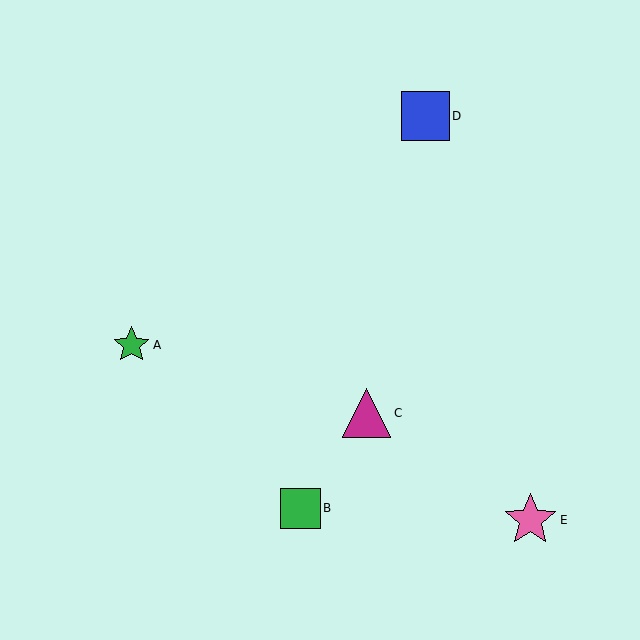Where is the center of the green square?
The center of the green square is at (300, 508).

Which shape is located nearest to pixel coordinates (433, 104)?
The blue square (labeled D) at (425, 116) is nearest to that location.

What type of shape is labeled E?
Shape E is a pink star.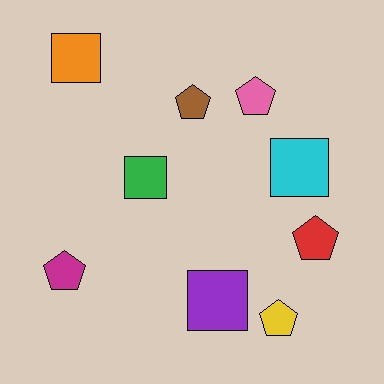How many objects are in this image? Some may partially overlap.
There are 9 objects.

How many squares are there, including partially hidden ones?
There are 4 squares.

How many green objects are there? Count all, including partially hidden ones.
There is 1 green object.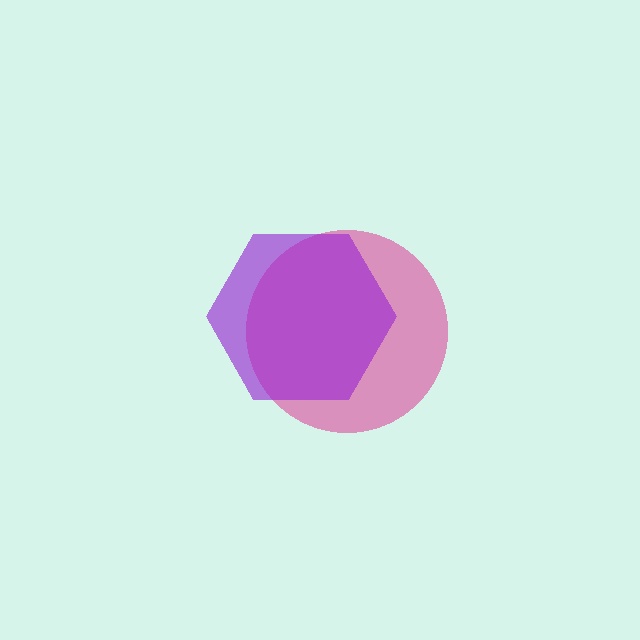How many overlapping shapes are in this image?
There are 2 overlapping shapes in the image.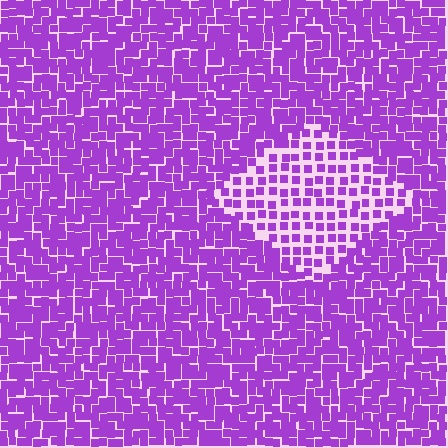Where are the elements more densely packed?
The elements are more densely packed outside the diamond boundary.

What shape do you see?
I see a diamond.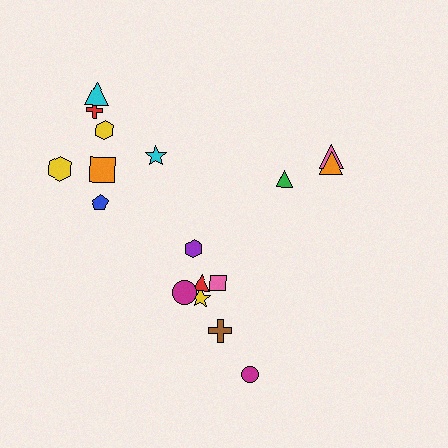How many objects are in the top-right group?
There are 3 objects.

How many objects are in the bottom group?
There are 7 objects.